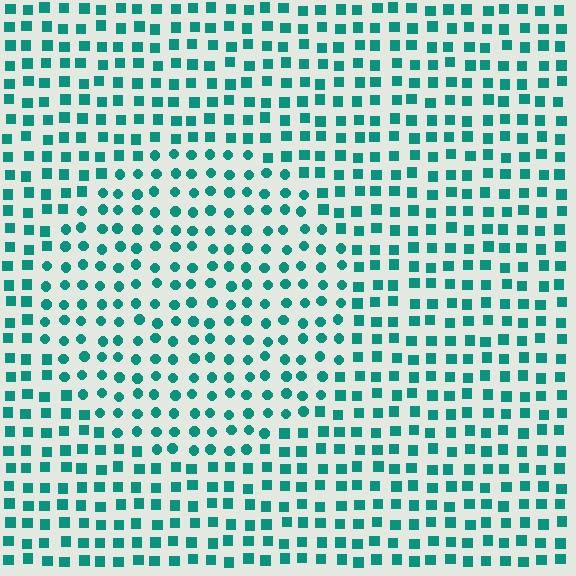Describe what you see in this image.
The image is filled with small teal elements arranged in a uniform grid. A circle-shaped region contains circles, while the surrounding area contains squares. The boundary is defined purely by the change in element shape.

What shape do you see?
I see a circle.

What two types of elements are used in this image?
The image uses circles inside the circle region and squares outside it.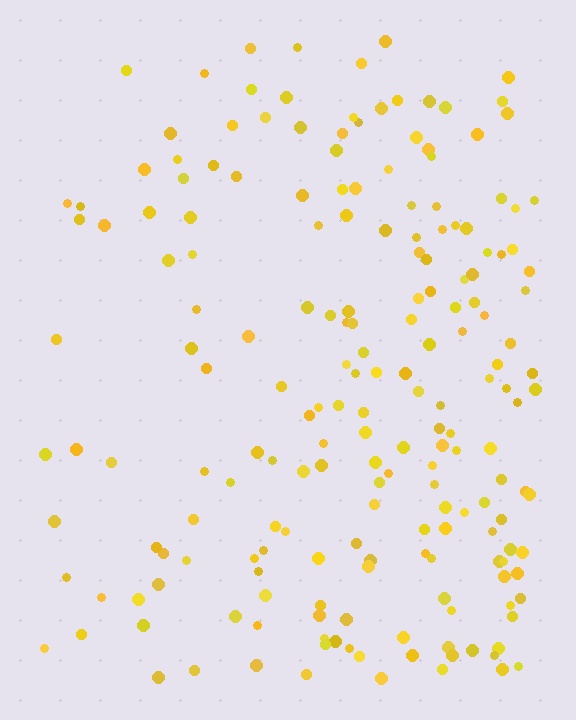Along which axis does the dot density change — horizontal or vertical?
Horizontal.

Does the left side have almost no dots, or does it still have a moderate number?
Still a moderate number, just noticeably fewer than the right.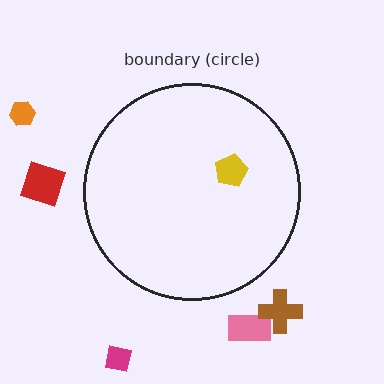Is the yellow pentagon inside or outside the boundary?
Inside.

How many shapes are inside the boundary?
1 inside, 5 outside.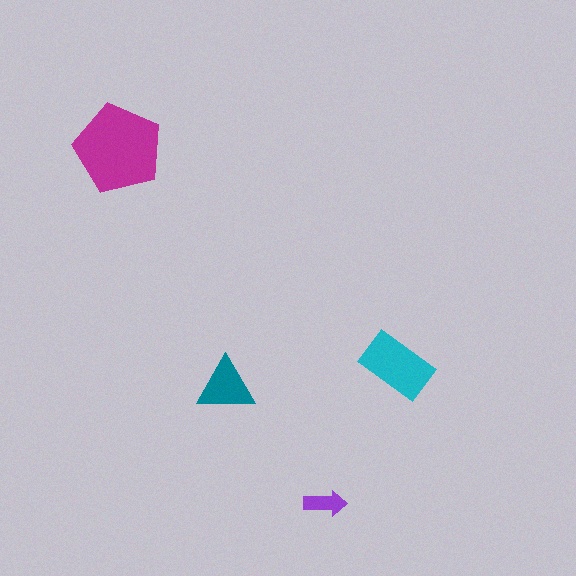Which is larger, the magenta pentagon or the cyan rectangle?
The magenta pentagon.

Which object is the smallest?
The purple arrow.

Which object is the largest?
The magenta pentagon.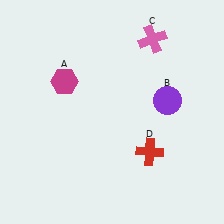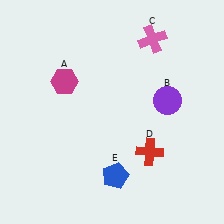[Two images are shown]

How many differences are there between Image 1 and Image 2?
There is 1 difference between the two images.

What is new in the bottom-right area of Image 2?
A blue pentagon (E) was added in the bottom-right area of Image 2.